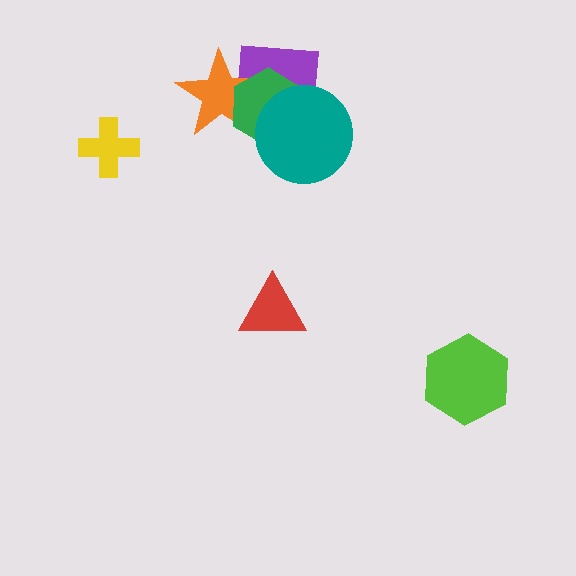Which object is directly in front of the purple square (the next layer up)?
The orange star is directly in front of the purple square.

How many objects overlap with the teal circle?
2 objects overlap with the teal circle.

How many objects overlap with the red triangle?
0 objects overlap with the red triangle.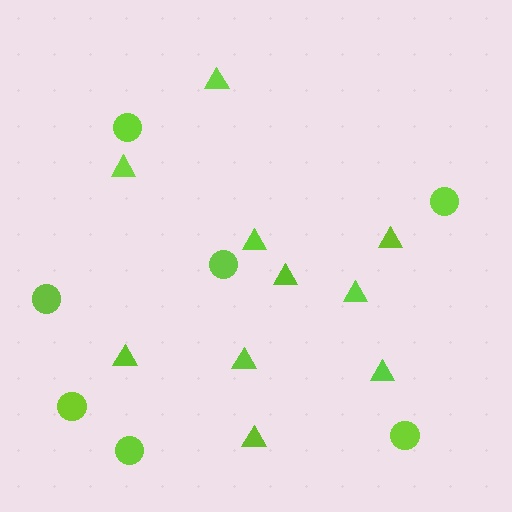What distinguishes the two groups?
There are 2 groups: one group of triangles (10) and one group of circles (7).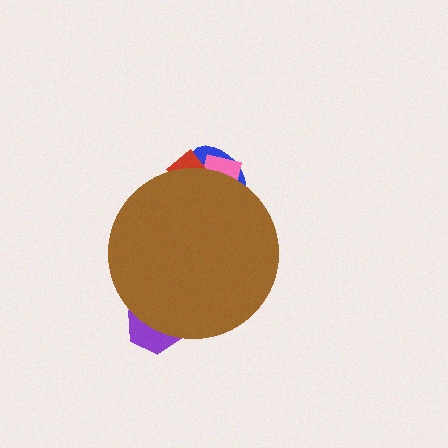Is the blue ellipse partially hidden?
Yes, the blue ellipse is partially hidden behind the brown circle.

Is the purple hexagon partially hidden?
Yes, the purple hexagon is partially hidden behind the brown circle.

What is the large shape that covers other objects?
A brown circle.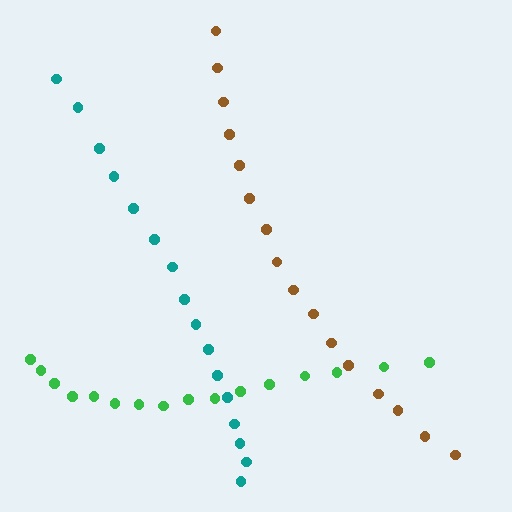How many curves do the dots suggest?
There are 3 distinct paths.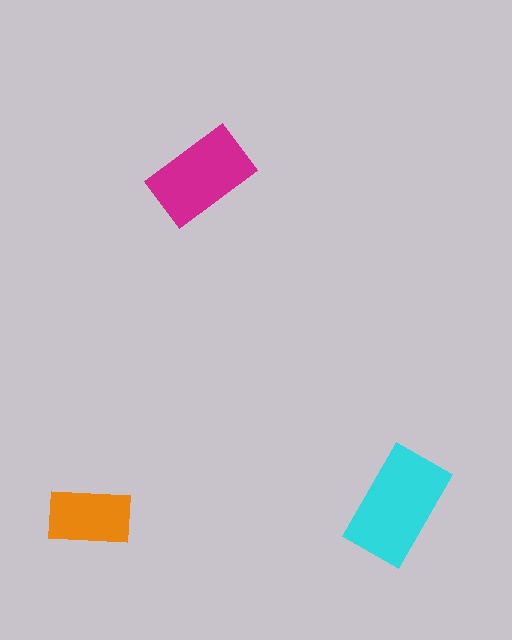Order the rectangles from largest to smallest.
the cyan one, the magenta one, the orange one.